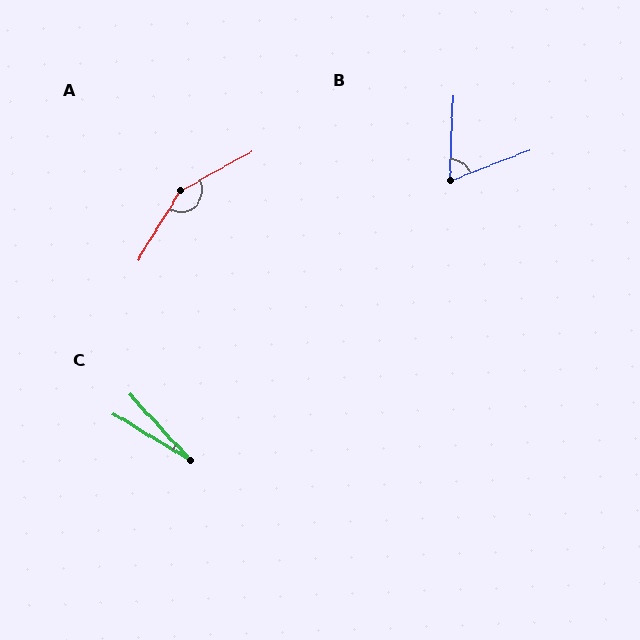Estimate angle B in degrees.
Approximately 67 degrees.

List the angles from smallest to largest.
C (16°), B (67°), A (150°).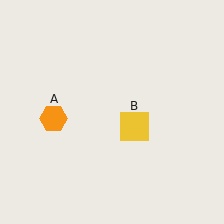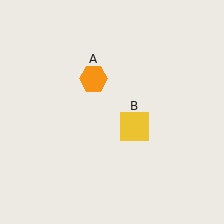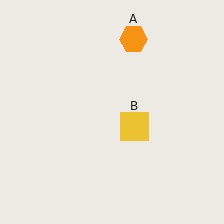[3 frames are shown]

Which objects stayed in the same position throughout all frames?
Yellow square (object B) remained stationary.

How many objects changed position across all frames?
1 object changed position: orange hexagon (object A).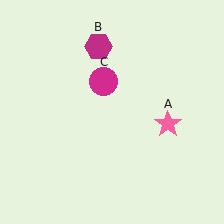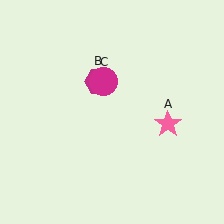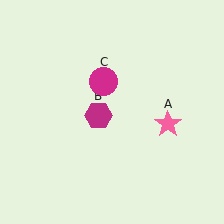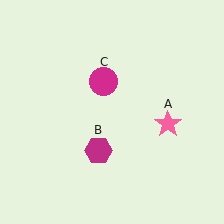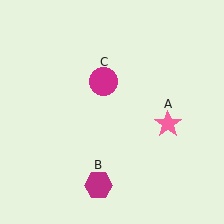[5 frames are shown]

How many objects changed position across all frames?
1 object changed position: magenta hexagon (object B).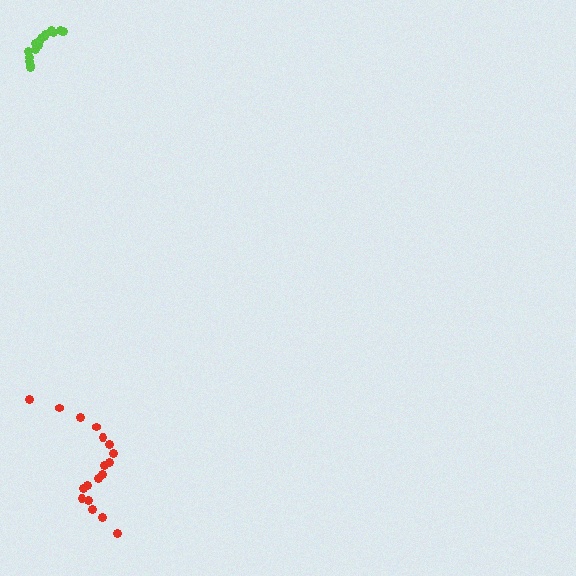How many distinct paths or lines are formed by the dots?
There are 2 distinct paths.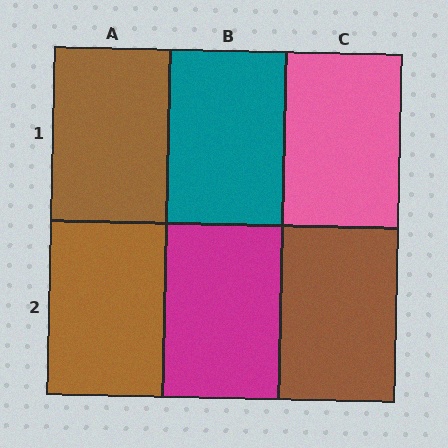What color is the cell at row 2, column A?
Brown.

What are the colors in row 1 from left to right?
Brown, teal, pink.